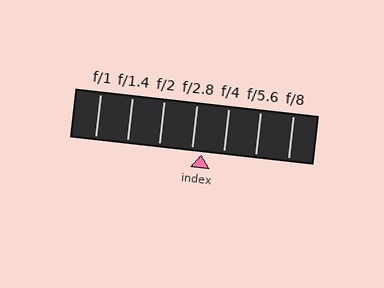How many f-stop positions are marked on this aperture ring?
There are 7 f-stop positions marked.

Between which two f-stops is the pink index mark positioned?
The index mark is between f/2.8 and f/4.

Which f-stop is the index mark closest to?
The index mark is closest to f/2.8.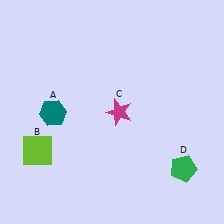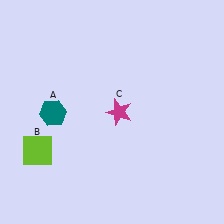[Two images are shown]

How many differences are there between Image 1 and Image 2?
There is 1 difference between the two images.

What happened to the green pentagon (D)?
The green pentagon (D) was removed in Image 2. It was in the bottom-right area of Image 1.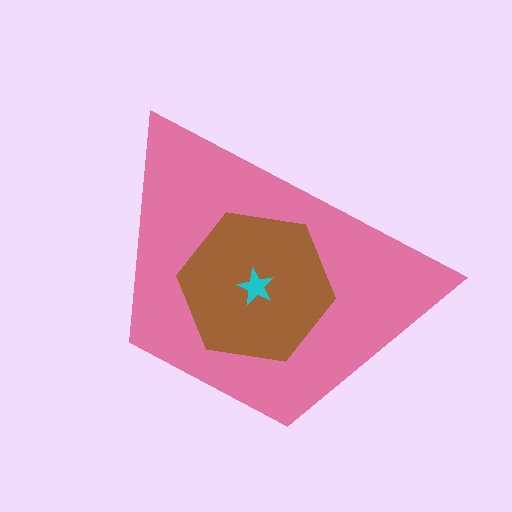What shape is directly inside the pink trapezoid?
The brown hexagon.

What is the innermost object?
The cyan star.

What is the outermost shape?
The pink trapezoid.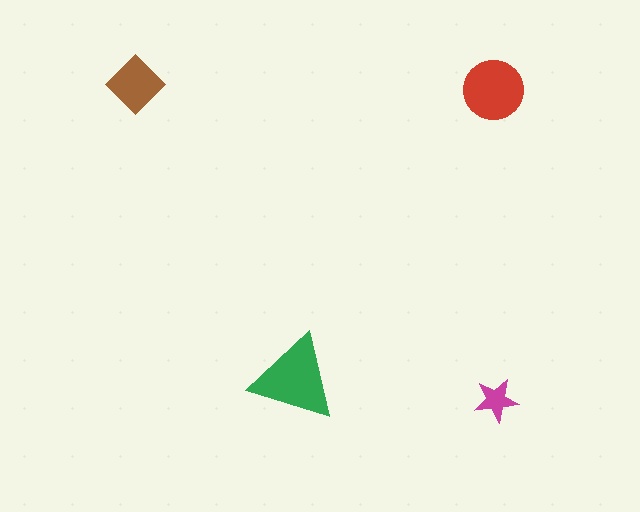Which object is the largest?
The green triangle.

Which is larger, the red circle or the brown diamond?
The red circle.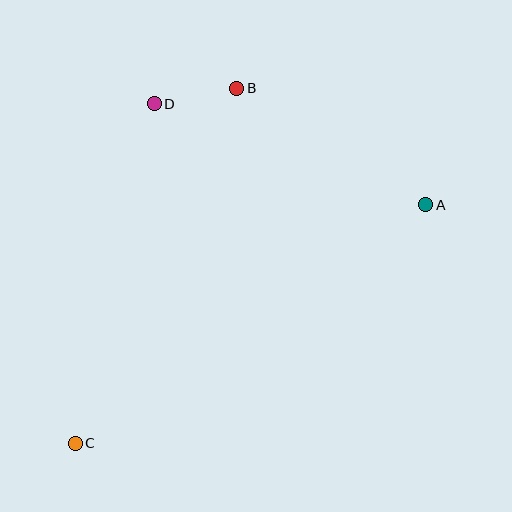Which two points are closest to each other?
Points B and D are closest to each other.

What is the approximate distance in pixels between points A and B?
The distance between A and B is approximately 222 pixels.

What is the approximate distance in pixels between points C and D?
The distance between C and D is approximately 349 pixels.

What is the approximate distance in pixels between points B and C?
The distance between B and C is approximately 390 pixels.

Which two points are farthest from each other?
Points A and C are farthest from each other.